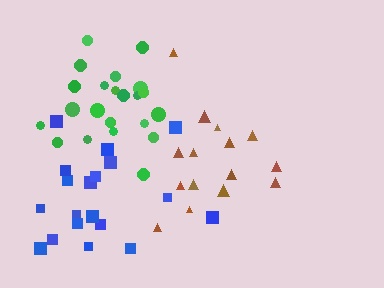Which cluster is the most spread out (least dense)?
Brown.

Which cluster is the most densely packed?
Green.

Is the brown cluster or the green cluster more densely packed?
Green.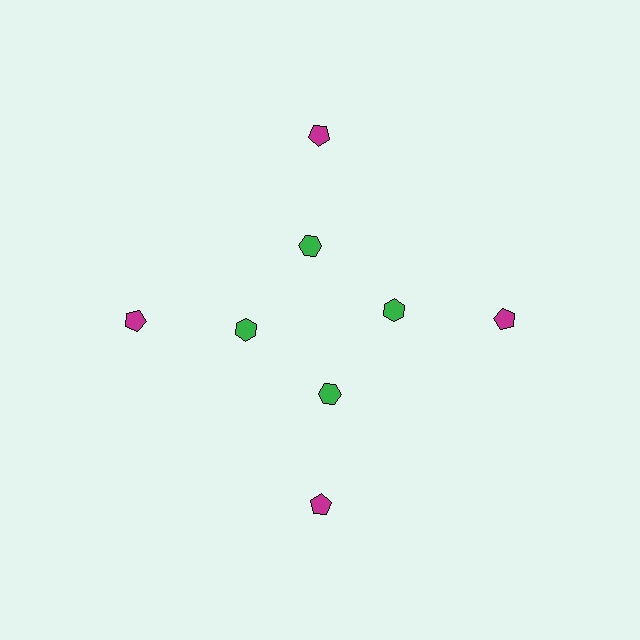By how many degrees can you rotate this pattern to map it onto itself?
The pattern maps onto itself every 90 degrees of rotation.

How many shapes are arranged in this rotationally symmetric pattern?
There are 8 shapes, arranged in 4 groups of 2.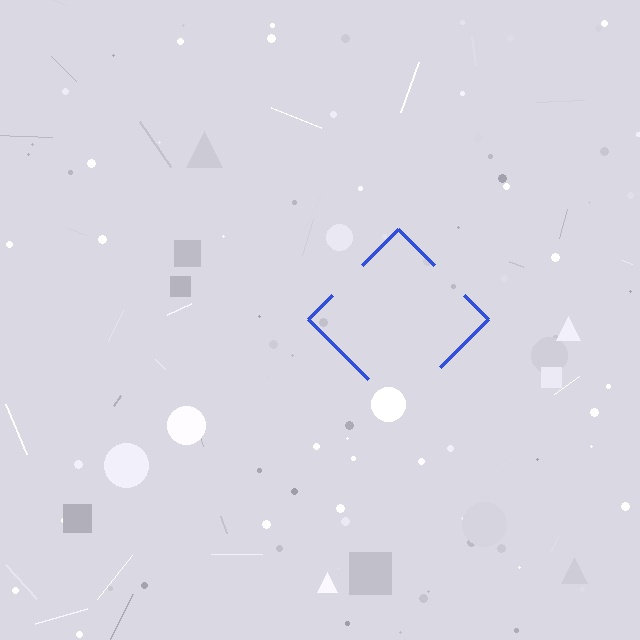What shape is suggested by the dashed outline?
The dashed outline suggests a diamond.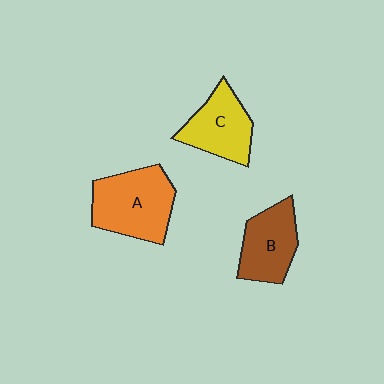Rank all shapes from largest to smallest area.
From largest to smallest: A (orange), C (yellow), B (brown).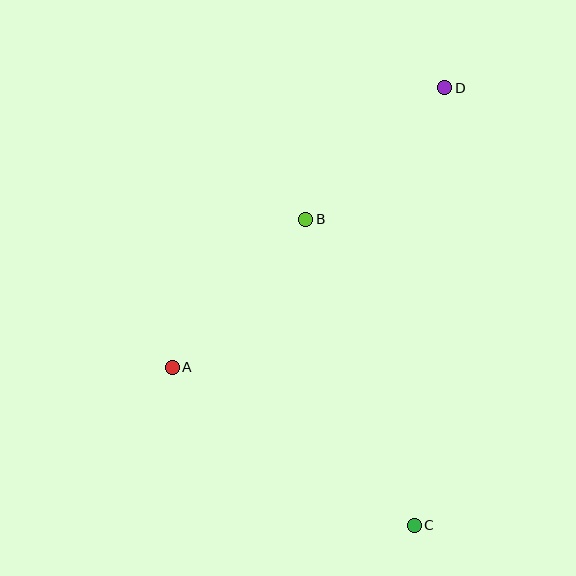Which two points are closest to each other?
Points B and D are closest to each other.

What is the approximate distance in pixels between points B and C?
The distance between B and C is approximately 324 pixels.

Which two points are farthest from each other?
Points C and D are farthest from each other.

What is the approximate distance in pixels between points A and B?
The distance between A and B is approximately 199 pixels.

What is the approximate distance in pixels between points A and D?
The distance between A and D is approximately 390 pixels.